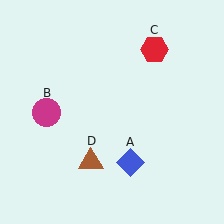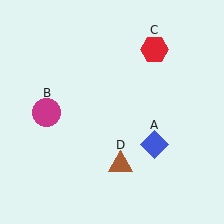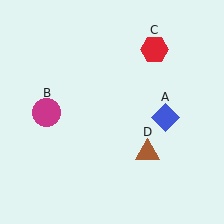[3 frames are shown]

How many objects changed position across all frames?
2 objects changed position: blue diamond (object A), brown triangle (object D).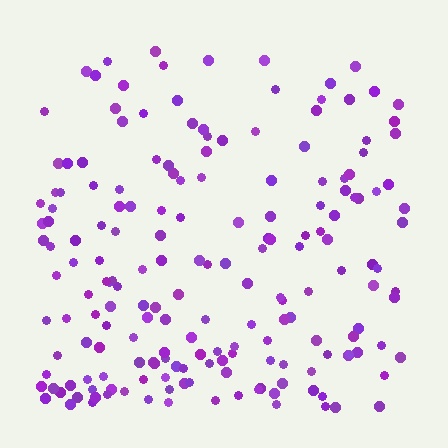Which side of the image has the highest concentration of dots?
The bottom.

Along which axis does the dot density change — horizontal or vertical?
Vertical.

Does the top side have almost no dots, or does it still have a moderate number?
Still a moderate number, just noticeably fewer than the bottom.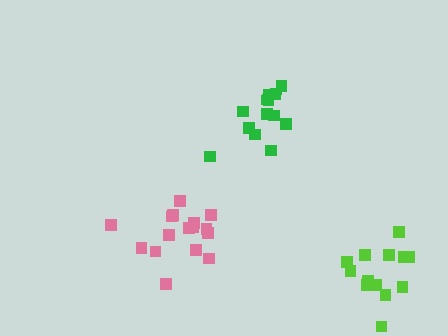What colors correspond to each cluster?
The clusters are colored: pink, green, lime.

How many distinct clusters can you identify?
There are 3 distinct clusters.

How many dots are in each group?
Group 1: 16 dots, Group 2: 13 dots, Group 3: 13 dots (42 total).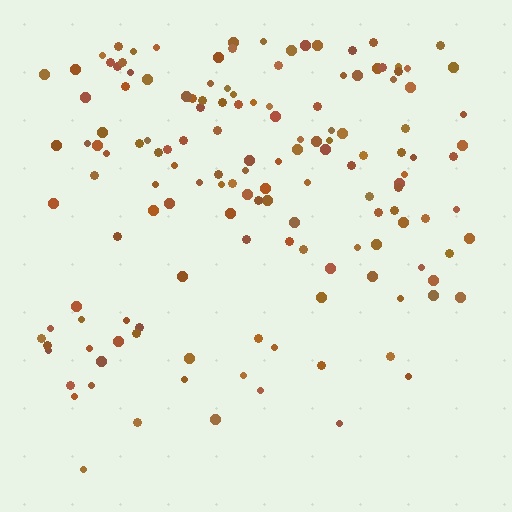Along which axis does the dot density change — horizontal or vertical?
Vertical.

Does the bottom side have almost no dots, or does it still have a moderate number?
Still a moderate number, just noticeably fewer than the top.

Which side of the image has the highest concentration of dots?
The top.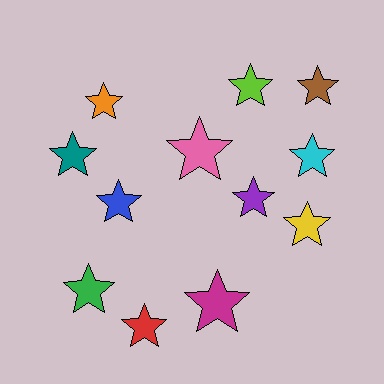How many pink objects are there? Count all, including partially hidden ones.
There is 1 pink object.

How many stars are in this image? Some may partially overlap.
There are 12 stars.